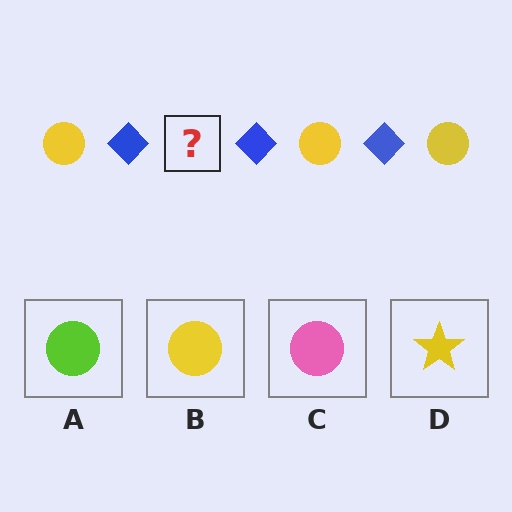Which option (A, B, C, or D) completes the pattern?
B.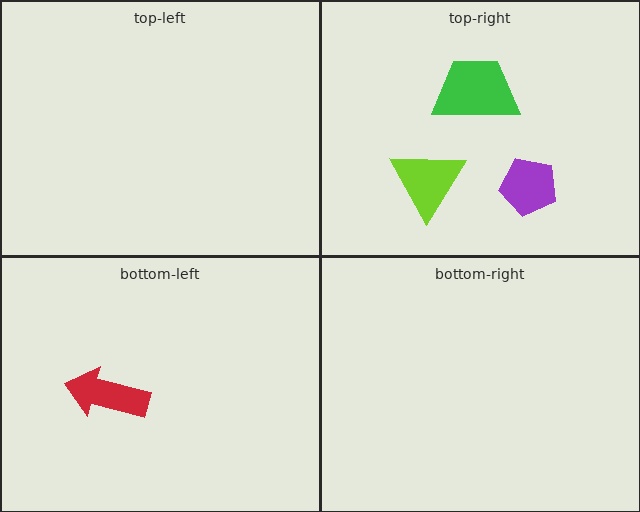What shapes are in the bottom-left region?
The red arrow.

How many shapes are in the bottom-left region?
1.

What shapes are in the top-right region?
The lime triangle, the purple pentagon, the green trapezoid.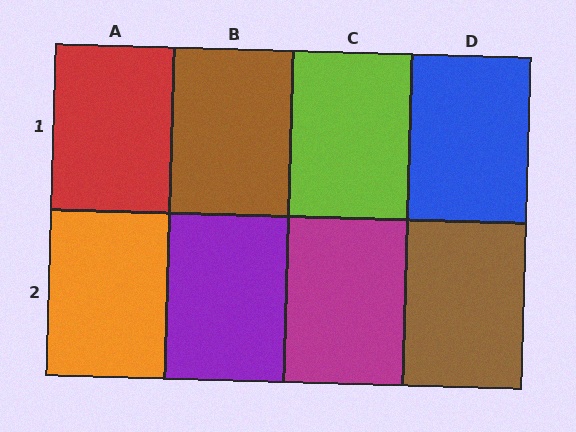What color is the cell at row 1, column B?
Brown.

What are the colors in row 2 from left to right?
Orange, purple, magenta, brown.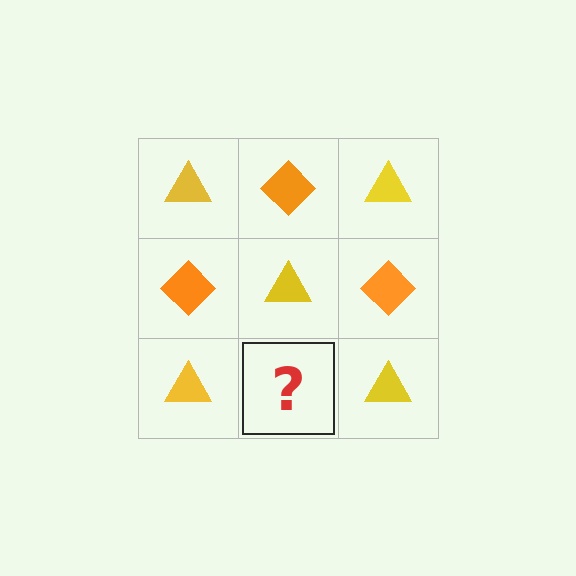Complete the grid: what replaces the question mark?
The question mark should be replaced with an orange diamond.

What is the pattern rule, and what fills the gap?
The rule is that it alternates yellow triangle and orange diamond in a checkerboard pattern. The gap should be filled with an orange diamond.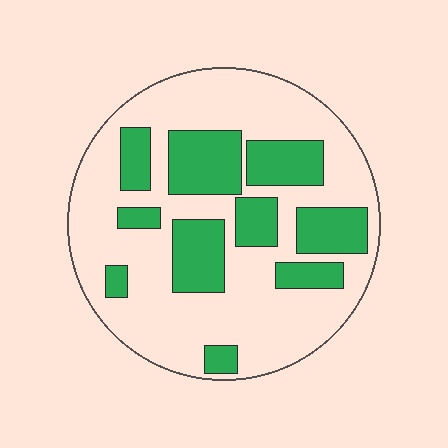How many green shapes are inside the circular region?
10.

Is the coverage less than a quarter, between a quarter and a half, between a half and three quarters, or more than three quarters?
Between a quarter and a half.